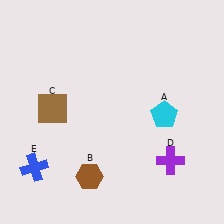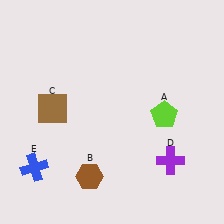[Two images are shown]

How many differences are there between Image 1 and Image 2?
There is 1 difference between the two images.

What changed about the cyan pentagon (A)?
In Image 1, A is cyan. In Image 2, it changed to lime.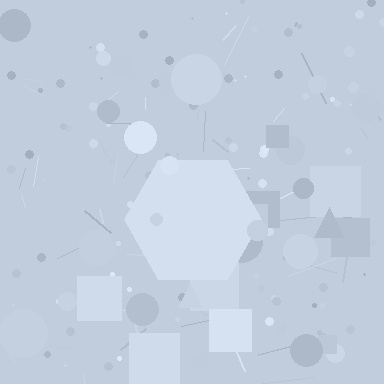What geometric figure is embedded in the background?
A hexagon is embedded in the background.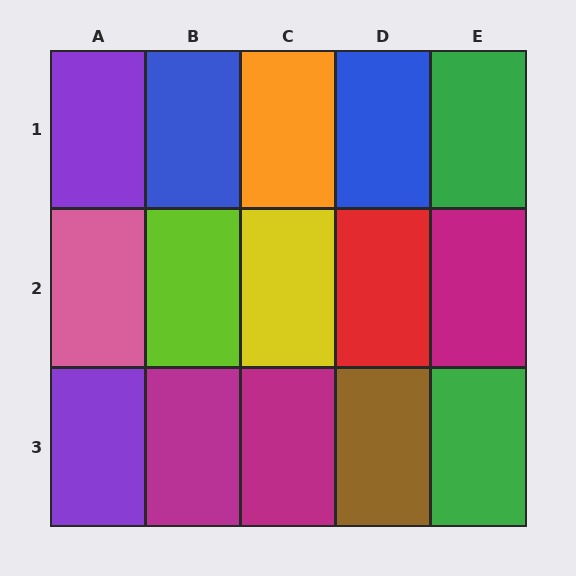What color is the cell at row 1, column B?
Blue.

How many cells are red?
1 cell is red.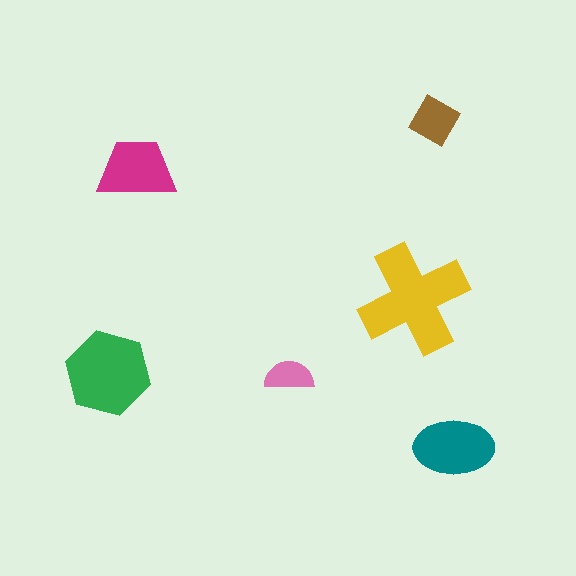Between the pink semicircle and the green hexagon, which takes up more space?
The green hexagon.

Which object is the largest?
The yellow cross.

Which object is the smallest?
The pink semicircle.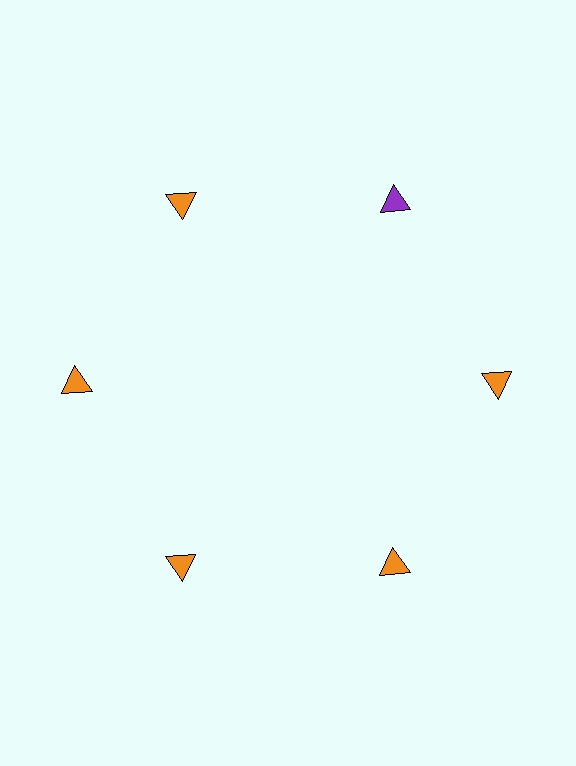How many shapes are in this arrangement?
There are 6 shapes arranged in a ring pattern.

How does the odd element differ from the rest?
It has a different color: purple instead of orange.